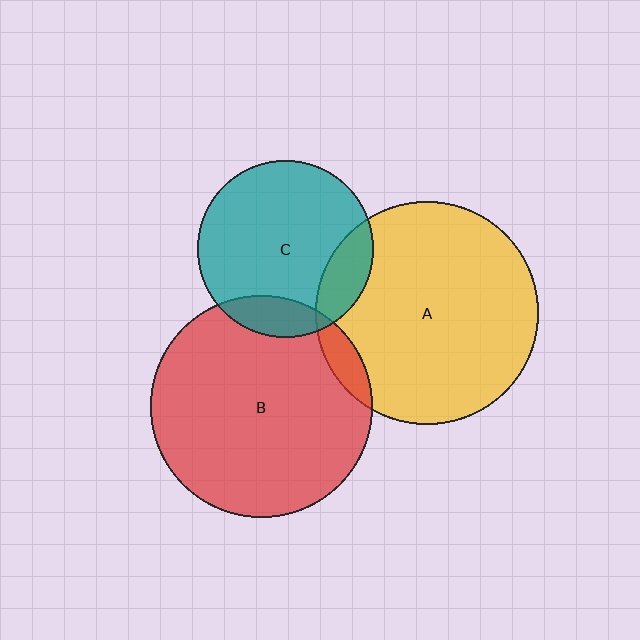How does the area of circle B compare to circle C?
Approximately 1.6 times.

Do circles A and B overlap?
Yes.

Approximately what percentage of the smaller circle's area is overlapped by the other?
Approximately 5%.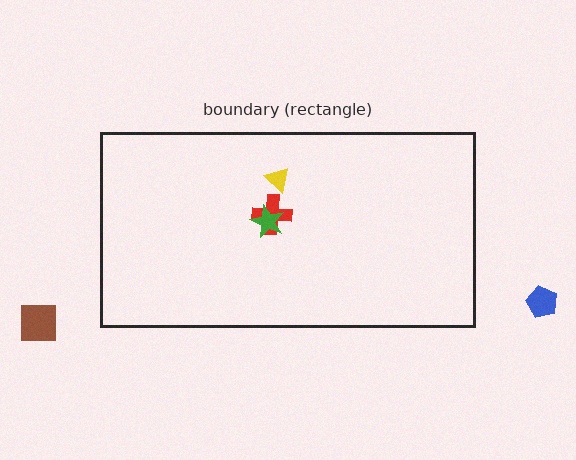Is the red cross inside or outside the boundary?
Inside.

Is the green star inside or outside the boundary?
Inside.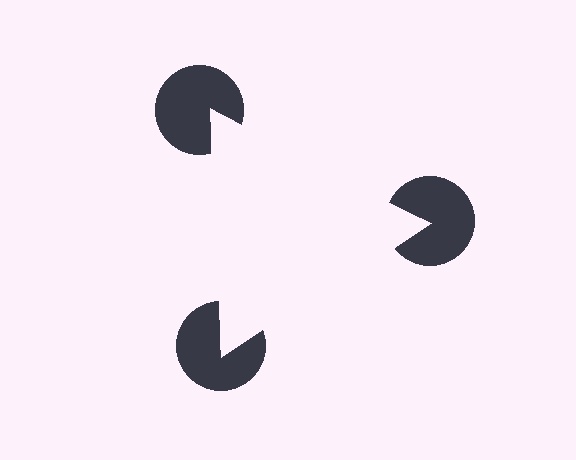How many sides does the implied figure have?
3 sides.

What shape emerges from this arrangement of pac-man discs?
An illusory triangle — its edges are inferred from the aligned wedge cuts in the pac-man discs, not physically drawn.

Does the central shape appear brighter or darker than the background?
It typically appears slightly brighter than the background, even though no actual brightness change is drawn.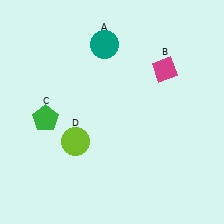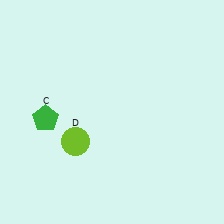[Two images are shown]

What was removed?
The magenta diamond (B), the teal circle (A) were removed in Image 2.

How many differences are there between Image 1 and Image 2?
There are 2 differences between the two images.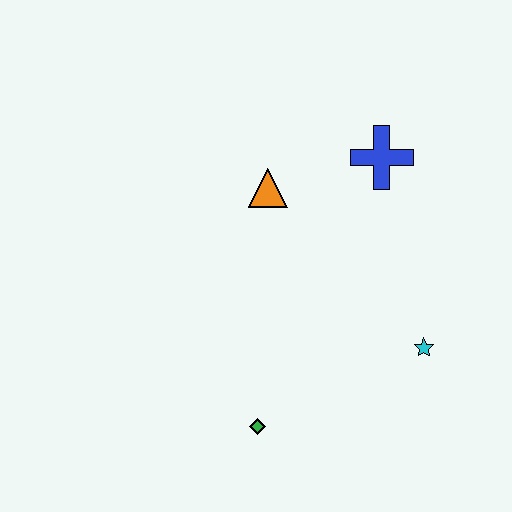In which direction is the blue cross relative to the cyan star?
The blue cross is above the cyan star.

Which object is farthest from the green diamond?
The blue cross is farthest from the green diamond.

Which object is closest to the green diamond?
The cyan star is closest to the green diamond.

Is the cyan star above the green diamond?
Yes